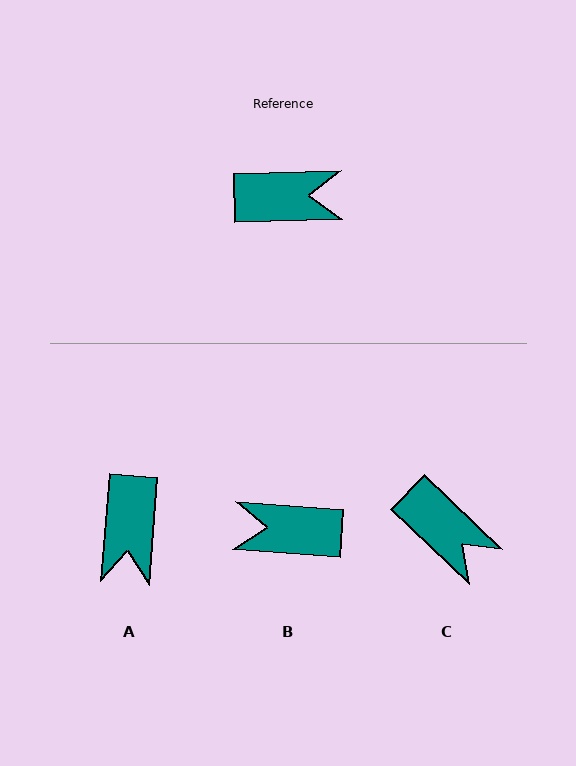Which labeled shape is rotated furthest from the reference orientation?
B, about 174 degrees away.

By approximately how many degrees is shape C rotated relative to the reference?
Approximately 45 degrees clockwise.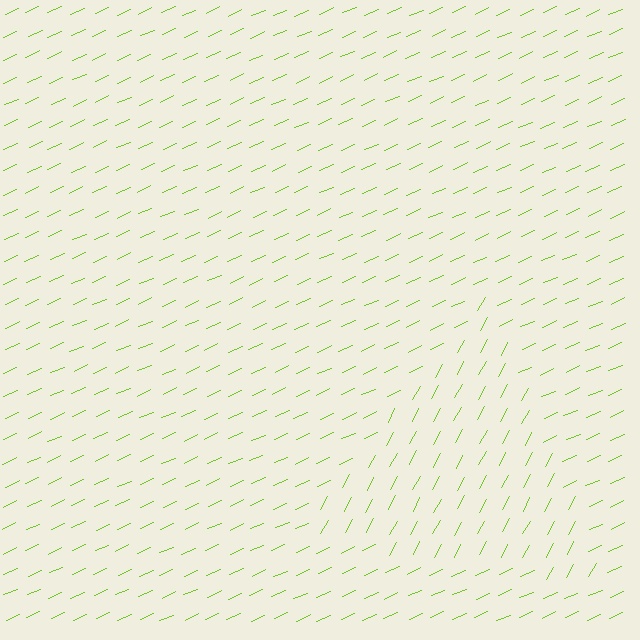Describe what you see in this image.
The image is filled with small lime line segments. A triangle region in the image has lines oriented differently from the surrounding lines, creating a visible texture boundary.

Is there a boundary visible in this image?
Yes, there is a texture boundary formed by a change in line orientation.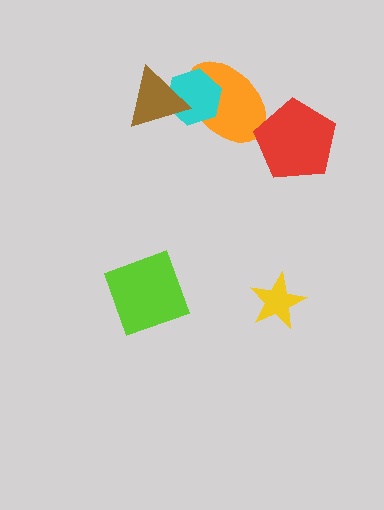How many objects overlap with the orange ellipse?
3 objects overlap with the orange ellipse.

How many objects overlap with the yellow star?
0 objects overlap with the yellow star.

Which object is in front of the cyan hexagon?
The brown triangle is in front of the cyan hexagon.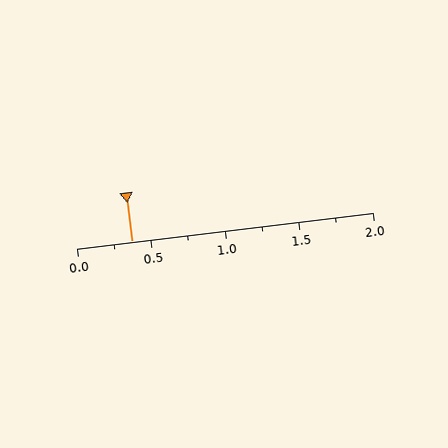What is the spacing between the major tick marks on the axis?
The major ticks are spaced 0.5 apart.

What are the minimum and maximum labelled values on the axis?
The axis runs from 0.0 to 2.0.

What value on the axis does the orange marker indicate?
The marker indicates approximately 0.38.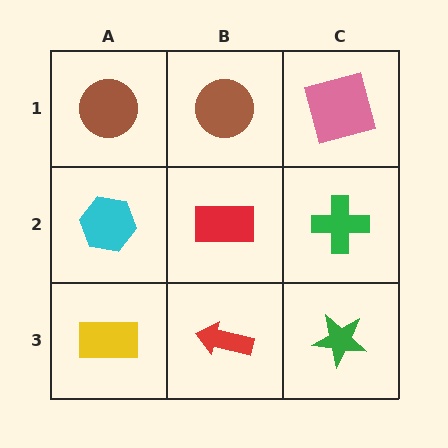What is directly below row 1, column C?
A green cross.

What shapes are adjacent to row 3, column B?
A red rectangle (row 2, column B), a yellow rectangle (row 3, column A), a green star (row 3, column C).